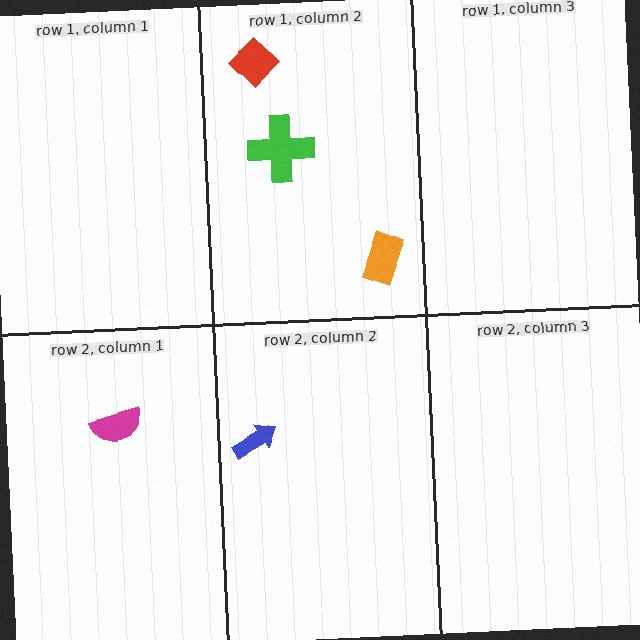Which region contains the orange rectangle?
The row 1, column 2 region.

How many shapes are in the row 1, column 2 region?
3.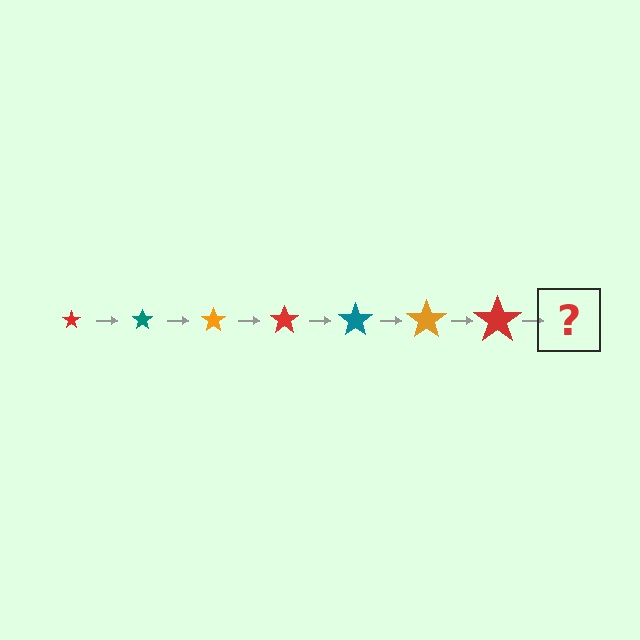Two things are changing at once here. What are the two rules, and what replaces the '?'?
The two rules are that the star grows larger each step and the color cycles through red, teal, and orange. The '?' should be a teal star, larger than the previous one.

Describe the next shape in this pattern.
It should be a teal star, larger than the previous one.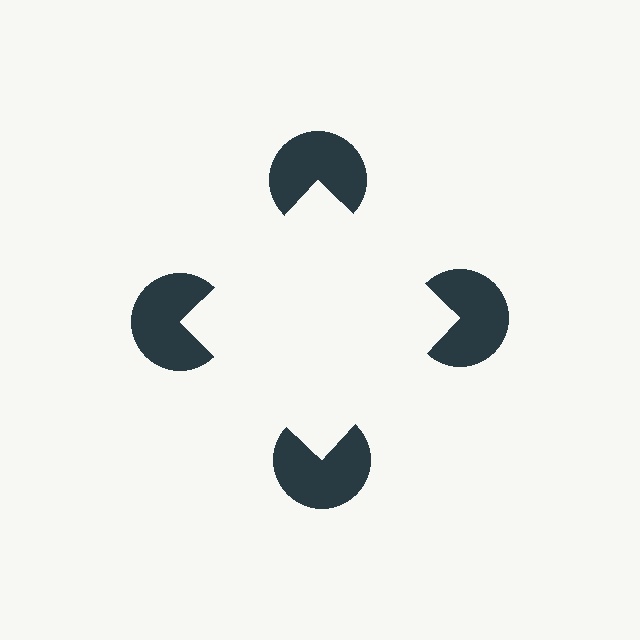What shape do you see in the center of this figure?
An illusory square — its edges are inferred from the aligned wedge cuts in the pac-man discs, not physically drawn.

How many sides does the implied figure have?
4 sides.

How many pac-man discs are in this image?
There are 4 — one at each vertex of the illusory square.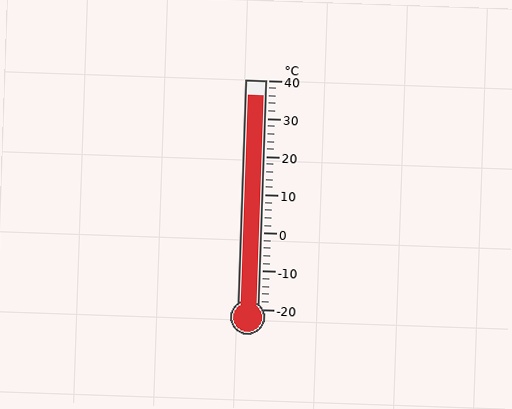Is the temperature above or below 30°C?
The temperature is above 30°C.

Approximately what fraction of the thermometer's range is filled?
The thermometer is filled to approximately 95% of its range.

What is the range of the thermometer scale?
The thermometer scale ranges from -20°C to 40°C.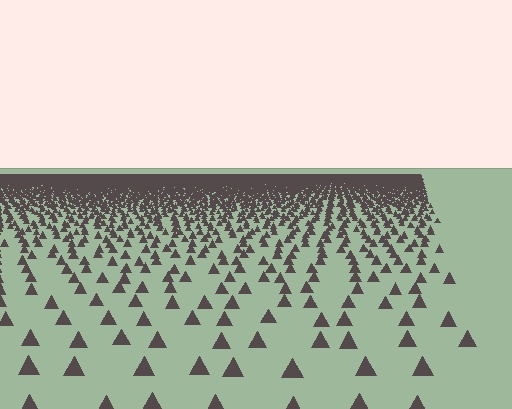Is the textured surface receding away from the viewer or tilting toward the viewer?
The surface is receding away from the viewer. Texture elements get smaller and denser toward the top.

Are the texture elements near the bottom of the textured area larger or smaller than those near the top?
Larger. Near the bottom, elements are closer to the viewer and appear at a bigger on-screen size.